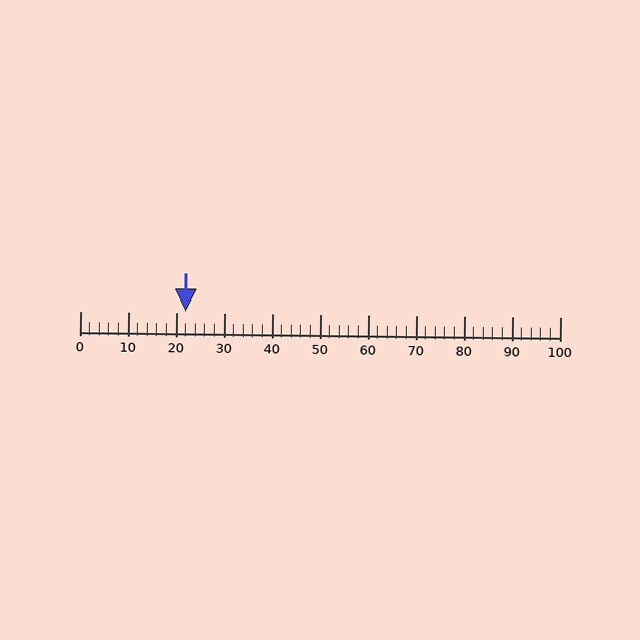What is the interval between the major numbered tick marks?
The major tick marks are spaced 10 units apart.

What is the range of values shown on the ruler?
The ruler shows values from 0 to 100.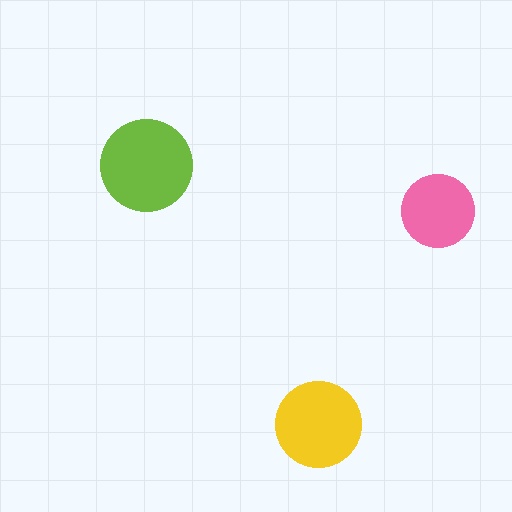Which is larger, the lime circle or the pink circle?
The lime one.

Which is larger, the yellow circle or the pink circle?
The yellow one.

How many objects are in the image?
There are 3 objects in the image.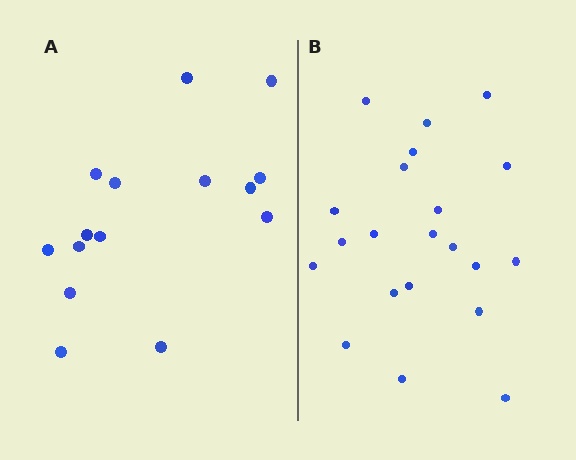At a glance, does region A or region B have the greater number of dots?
Region B (the right region) has more dots.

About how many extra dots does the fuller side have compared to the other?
Region B has about 6 more dots than region A.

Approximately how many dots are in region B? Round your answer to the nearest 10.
About 20 dots. (The exact count is 21, which rounds to 20.)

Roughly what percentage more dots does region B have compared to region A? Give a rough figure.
About 40% more.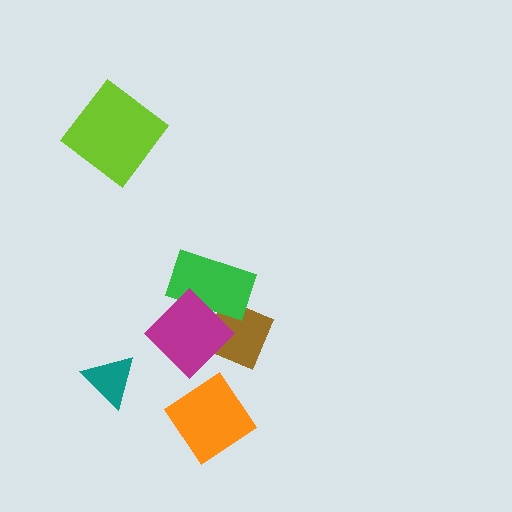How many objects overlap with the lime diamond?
0 objects overlap with the lime diamond.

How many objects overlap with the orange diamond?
0 objects overlap with the orange diamond.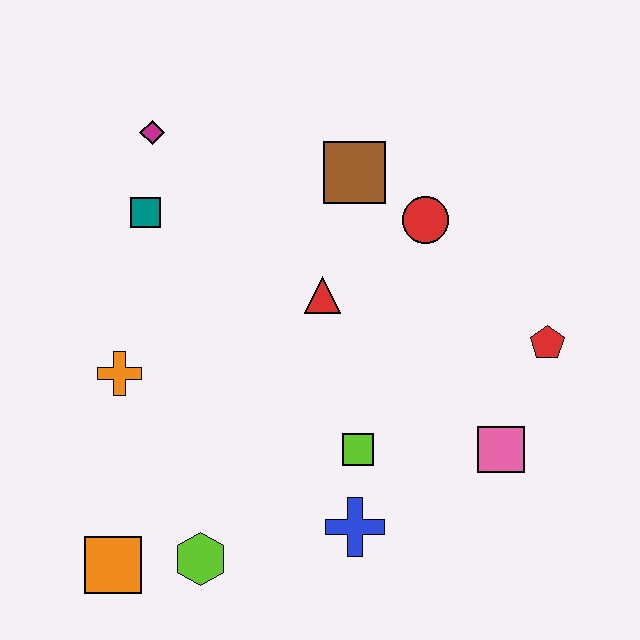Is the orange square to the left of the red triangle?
Yes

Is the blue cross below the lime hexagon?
No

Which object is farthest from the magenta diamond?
The pink square is farthest from the magenta diamond.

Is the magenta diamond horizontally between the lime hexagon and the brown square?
No